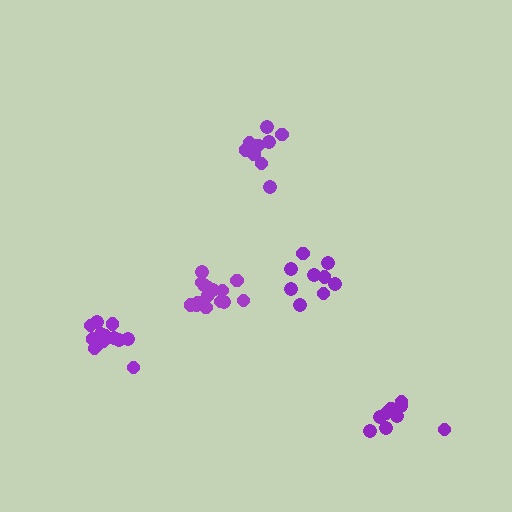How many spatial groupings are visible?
There are 5 spatial groupings.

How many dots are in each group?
Group 1: 9 dots, Group 2: 14 dots, Group 3: 15 dots, Group 4: 10 dots, Group 5: 9 dots (57 total).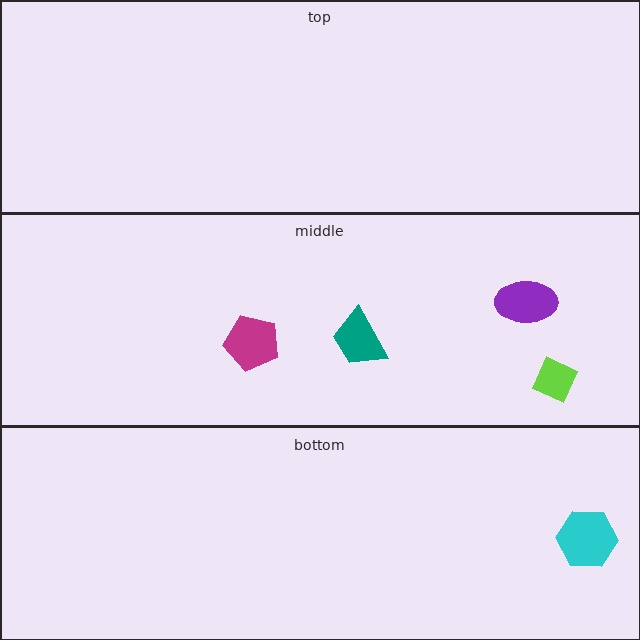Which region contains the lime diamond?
The middle region.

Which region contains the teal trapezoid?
The middle region.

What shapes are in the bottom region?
The cyan hexagon.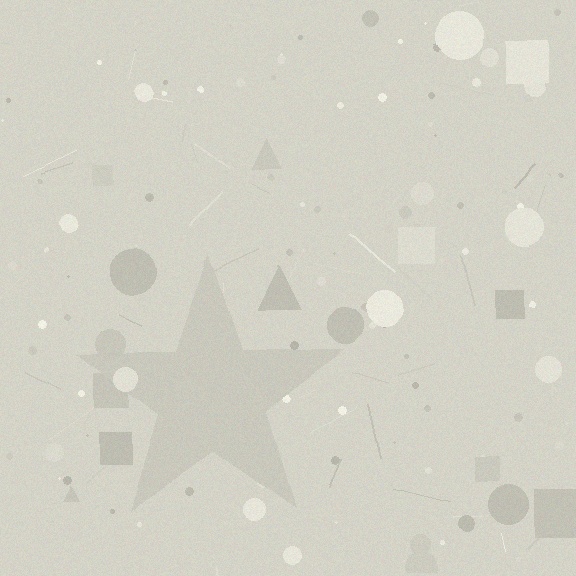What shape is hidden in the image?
A star is hidden in the image.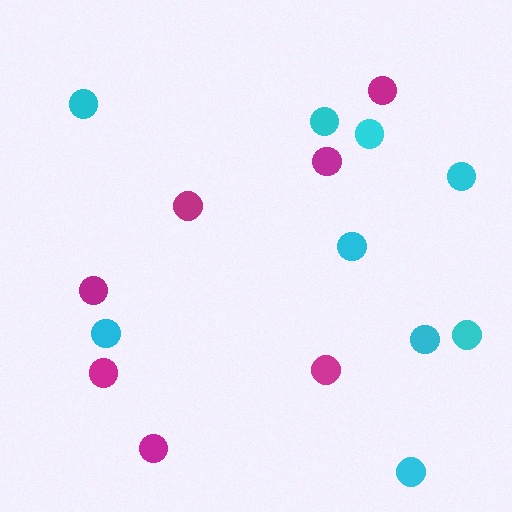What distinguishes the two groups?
There are 2 groups: one group of magenta circles (7) and one group of cyan circles (9).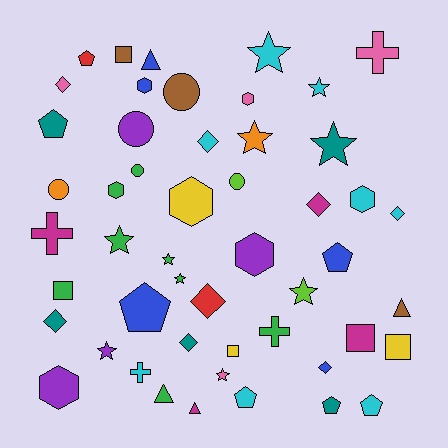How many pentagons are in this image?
There are 7 pentagons.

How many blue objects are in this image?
There are 5 blue objects.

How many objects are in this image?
There are 50 objects.